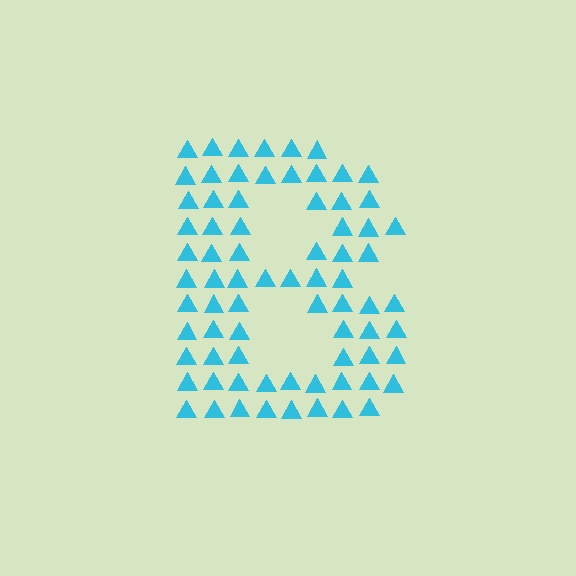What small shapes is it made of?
It is made of small triangles.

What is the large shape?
The large shape is the letter B.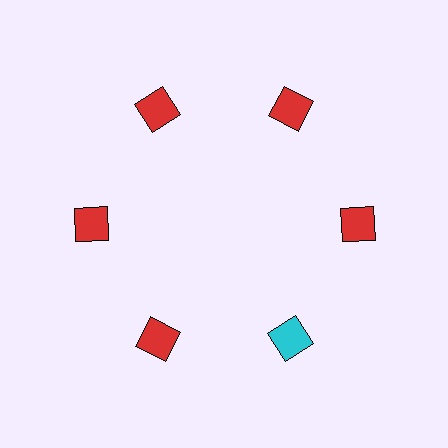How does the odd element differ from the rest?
It has a different color: cyan instead of red.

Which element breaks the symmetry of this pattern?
The cyan square at roughly the 5 o'clock position breaks the symmetry. All other shapes are red squares.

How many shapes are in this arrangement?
There are 6 shapes arranged in a ring pattern.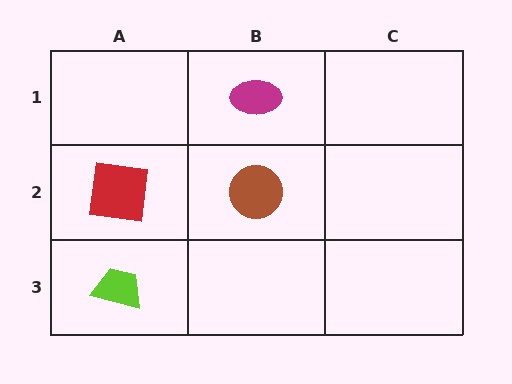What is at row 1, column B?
A magenta ellipse.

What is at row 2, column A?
A red square.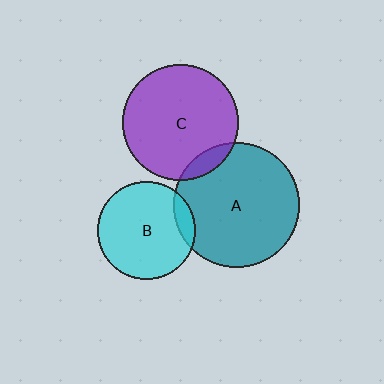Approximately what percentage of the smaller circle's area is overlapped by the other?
Approximately 10%.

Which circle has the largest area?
Circle A (teal).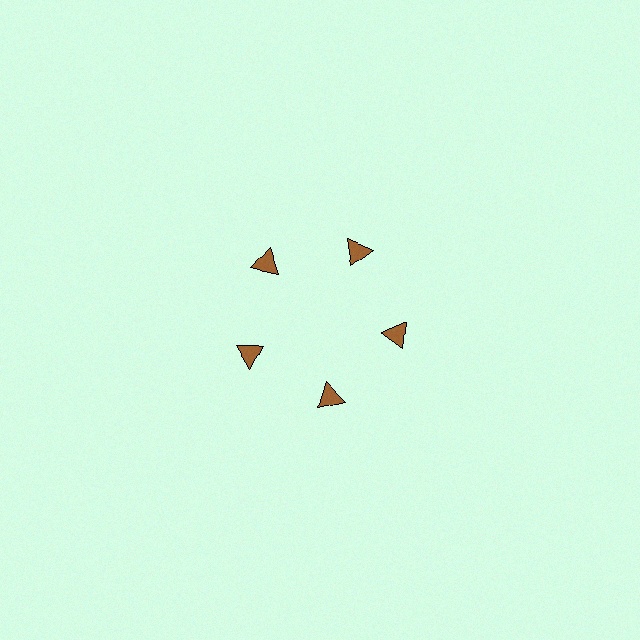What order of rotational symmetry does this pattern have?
This pattern has 5-fold rotational symmetry.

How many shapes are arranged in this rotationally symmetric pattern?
There are 5 shapes, arranged in 5 groups of 1.